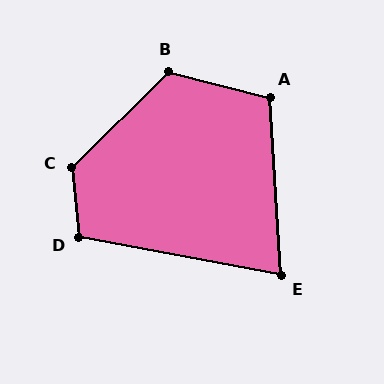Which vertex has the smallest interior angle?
E, at approximately 76 degrees.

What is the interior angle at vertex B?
Approximately 121 degrees (obtuse).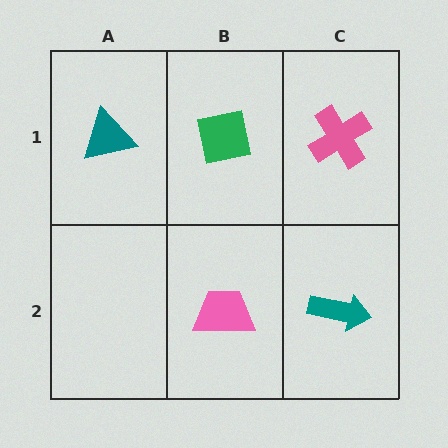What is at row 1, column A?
A teal triangle.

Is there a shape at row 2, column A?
No, that cell is empty.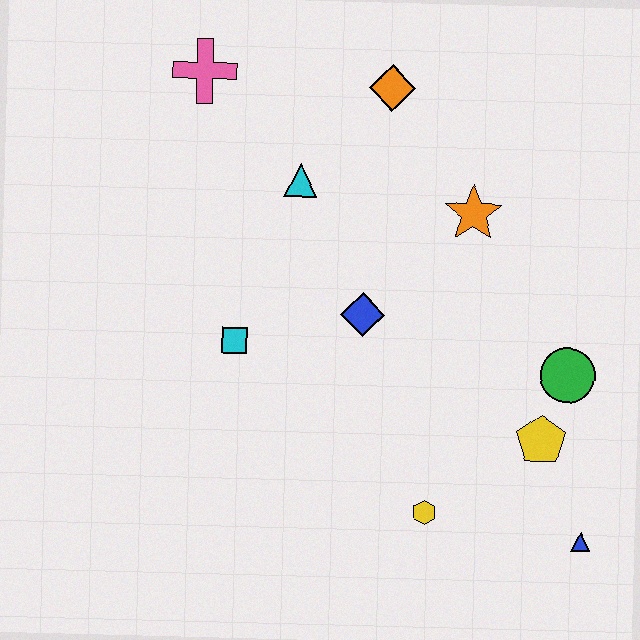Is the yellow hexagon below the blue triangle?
No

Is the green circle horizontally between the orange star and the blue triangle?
Yes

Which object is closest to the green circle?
The yellow pentagon is closest to the green circle.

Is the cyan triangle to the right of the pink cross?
Yes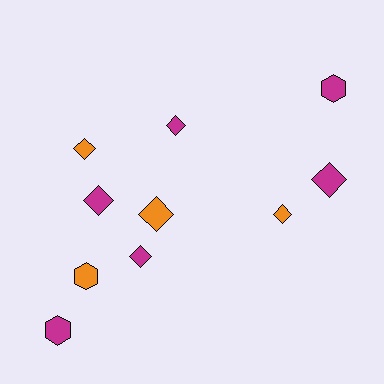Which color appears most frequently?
Magenta, with 6 objects.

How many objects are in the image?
There are 10 objects.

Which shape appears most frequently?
Diamond, with 7 objects.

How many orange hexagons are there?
There is 1 orange hexagon.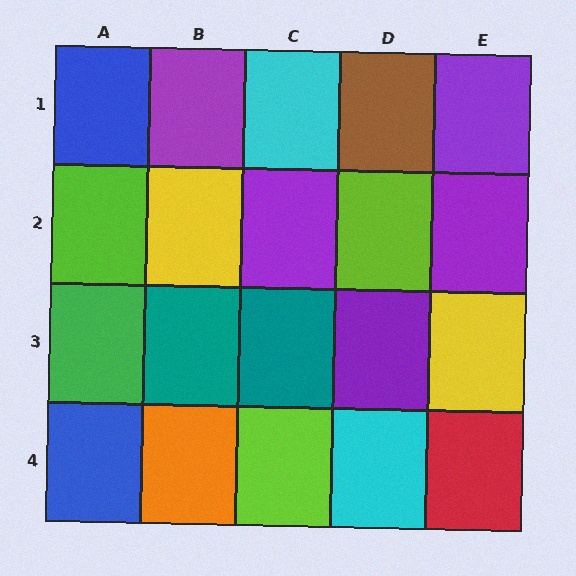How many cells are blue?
2 cells are blue.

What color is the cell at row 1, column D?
Brown.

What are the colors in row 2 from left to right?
Lime, yellow, purple, lime, purple.